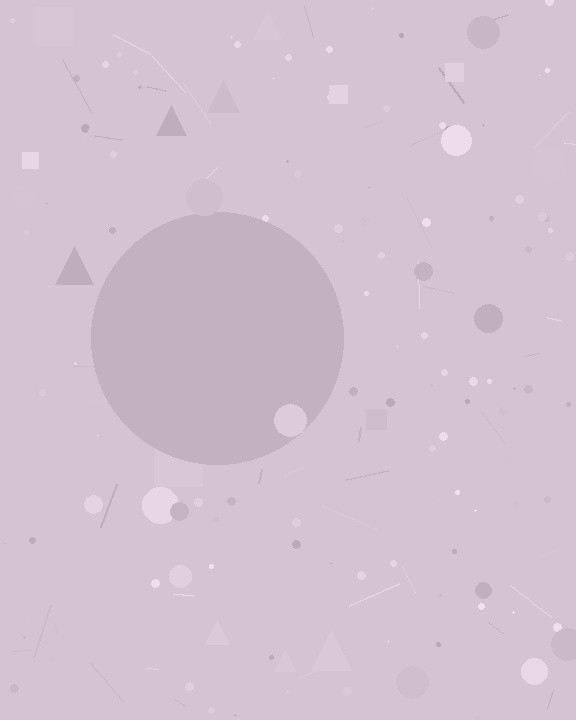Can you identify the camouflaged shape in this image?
The camouflaged shape is a circle.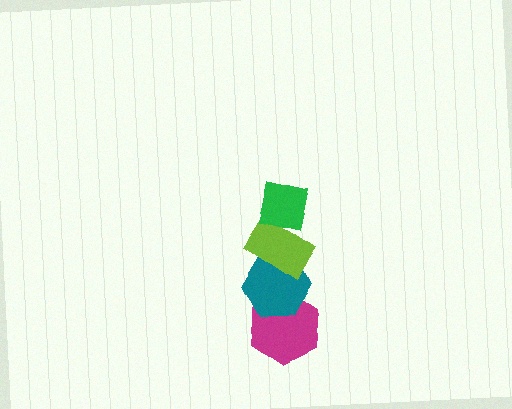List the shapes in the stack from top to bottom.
From top to bottom: the green square, the lime rectangle, the teal hexagon, the magenta hexagon.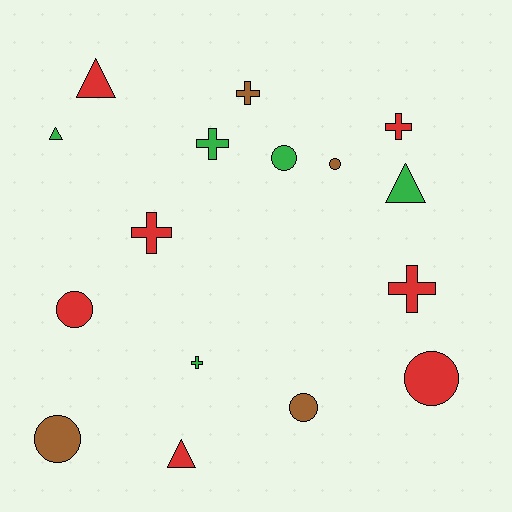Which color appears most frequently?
Red, with 7 objects.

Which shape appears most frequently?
Circle, with 6 objects.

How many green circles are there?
There is 1 green circle.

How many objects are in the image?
There are 16 objects.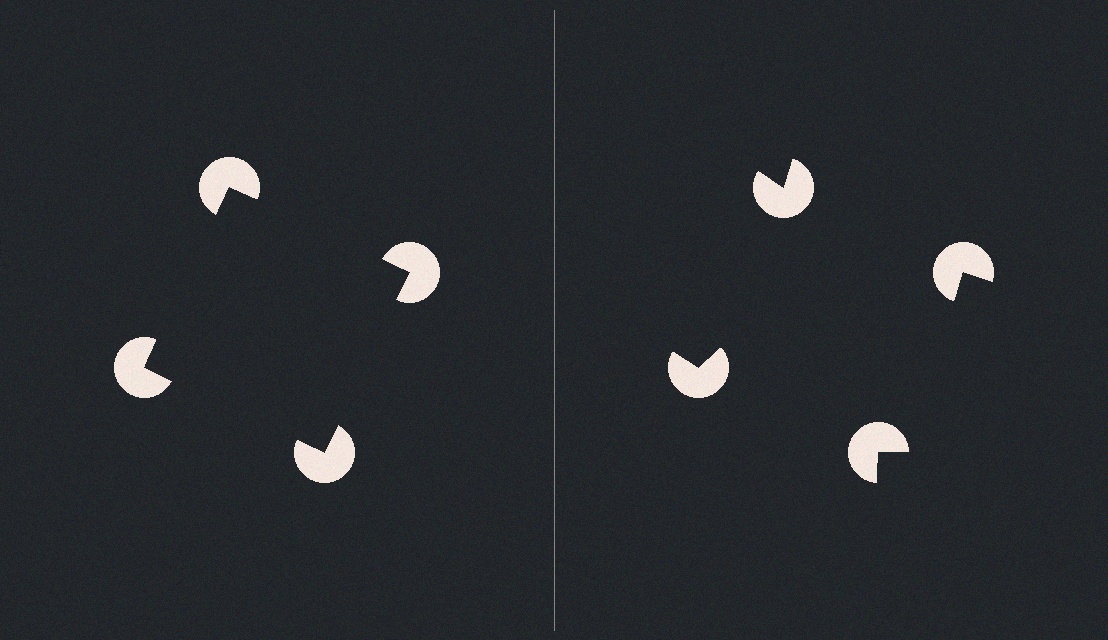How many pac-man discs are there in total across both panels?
8 — 4 on each side.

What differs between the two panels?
The pac-man discs are positioned identically on both sides; only the wedge orientations differ. On the left they align to a square; on the right they are misaligned.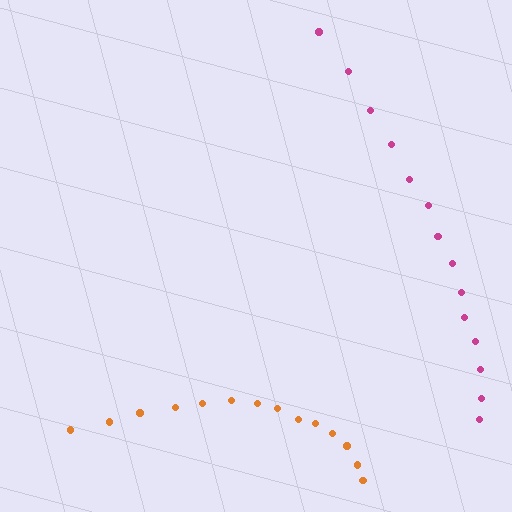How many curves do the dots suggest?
There are 2 distinct paths.